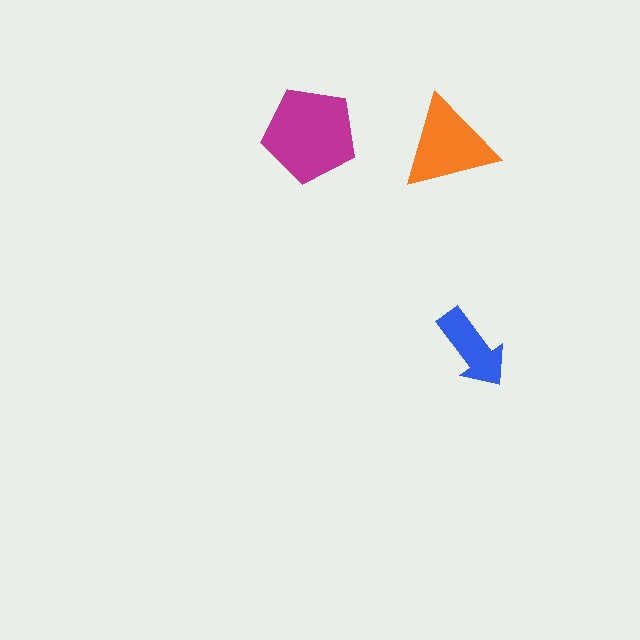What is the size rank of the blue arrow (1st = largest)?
3rd.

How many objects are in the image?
There are 3 objects in the image.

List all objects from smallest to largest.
The blue arrow, the orange triangle, the magenta pentagon.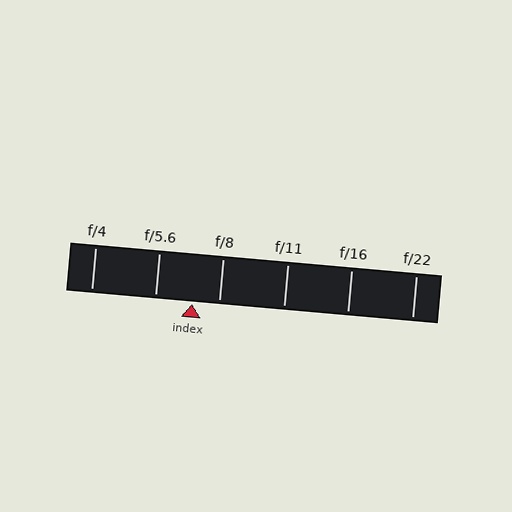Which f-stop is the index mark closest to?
The index mark is closest to f/8.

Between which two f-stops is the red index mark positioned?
The index mark is between f/5.6 and f/8.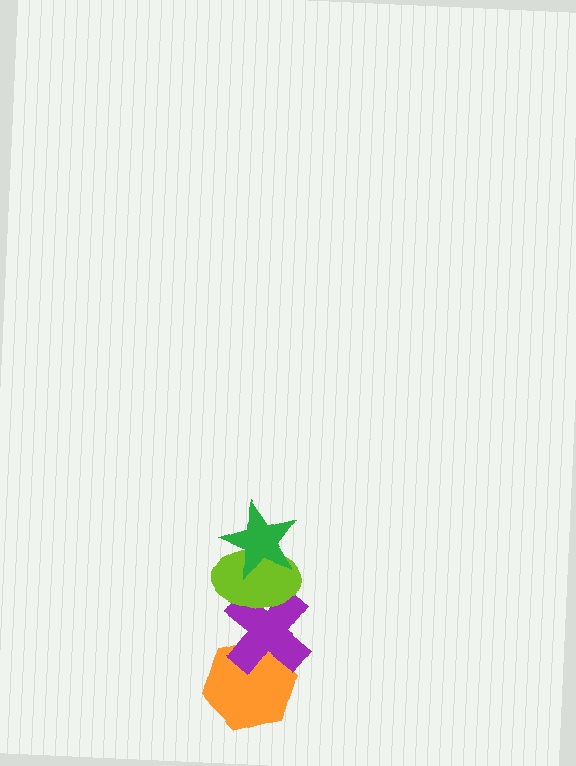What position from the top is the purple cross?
The purple cross is 3rd from the top.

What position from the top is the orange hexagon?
The orange hexagon is 4th from the top.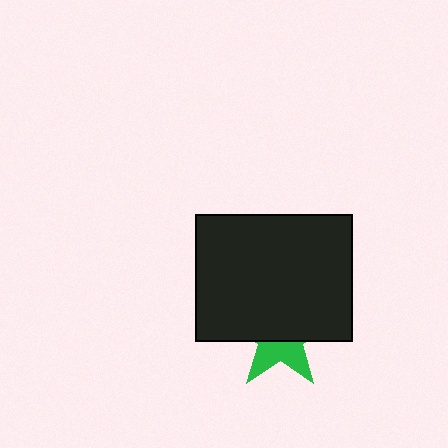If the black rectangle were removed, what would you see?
You would see the complete green star.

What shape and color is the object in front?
The object in front is a black rectangle.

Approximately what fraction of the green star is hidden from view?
Roughly 59% of the green star is hidden behind the black rectangle.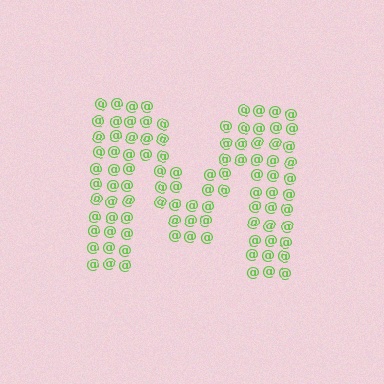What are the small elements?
The small elements are at signs.